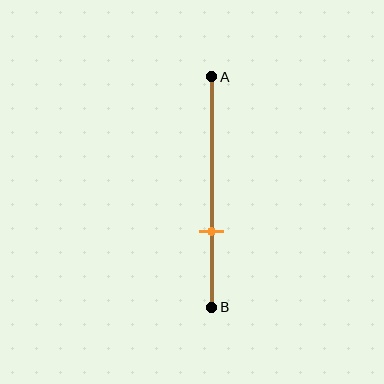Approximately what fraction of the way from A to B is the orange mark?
The orange mark is approximately 65% of the way from A to B.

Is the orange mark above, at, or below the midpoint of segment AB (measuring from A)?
The orange mark is below the midpoint of segment AB.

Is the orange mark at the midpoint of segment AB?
No, the mark is at about 65% from A, not at the 50% midpoint.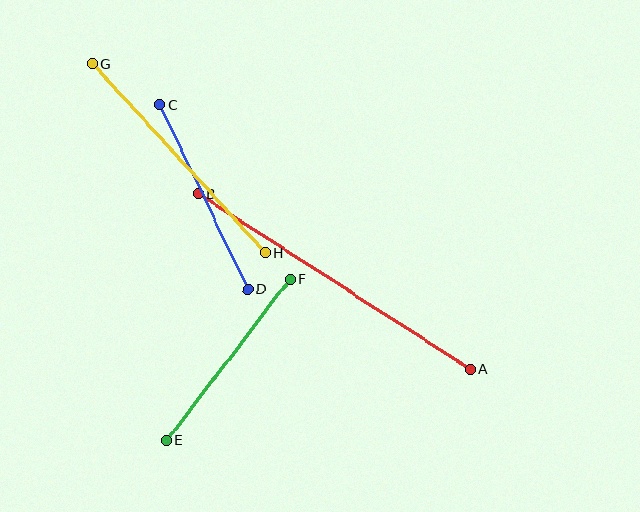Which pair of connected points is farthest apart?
Points A and B are farthest apart.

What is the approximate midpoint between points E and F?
The midpoint is at approximately (228, 359) pixels.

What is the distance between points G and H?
The distance is approximately 256 pixels.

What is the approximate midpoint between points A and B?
The midpoint is at approximately (334, 282) pixels.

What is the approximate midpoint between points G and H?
The midpoint is at approximately (179, 158) pixels.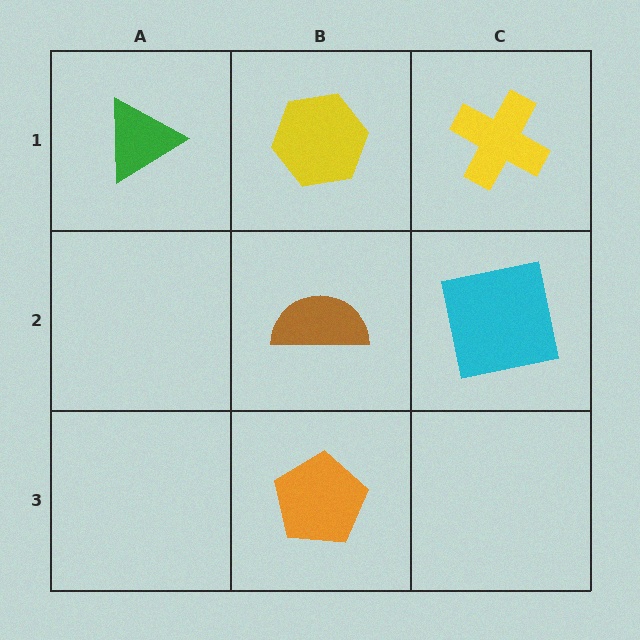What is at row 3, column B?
An orange pentagon.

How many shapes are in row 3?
1 shape.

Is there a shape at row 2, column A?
No, that cell is empty.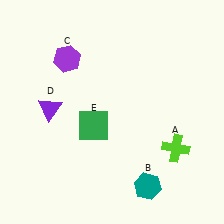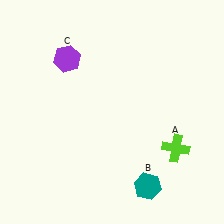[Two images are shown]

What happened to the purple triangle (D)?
The purple triangle (D) was removed in Image 2. It was in the top-left area of Image 1.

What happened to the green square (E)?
The green square (E) was removed in Image 2. It was in the bottom-left area of Image 1.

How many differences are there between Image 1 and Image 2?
There are 2 differences between the two images.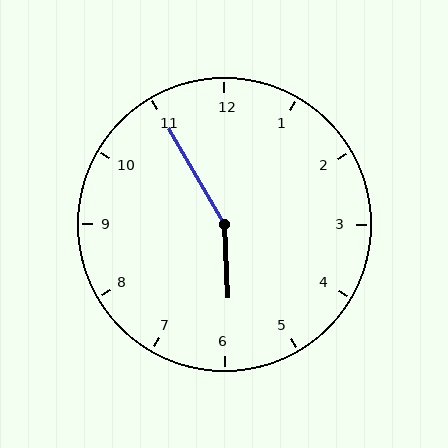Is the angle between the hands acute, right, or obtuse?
It is obtuse.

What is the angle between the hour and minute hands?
Approximately 152 degrees.